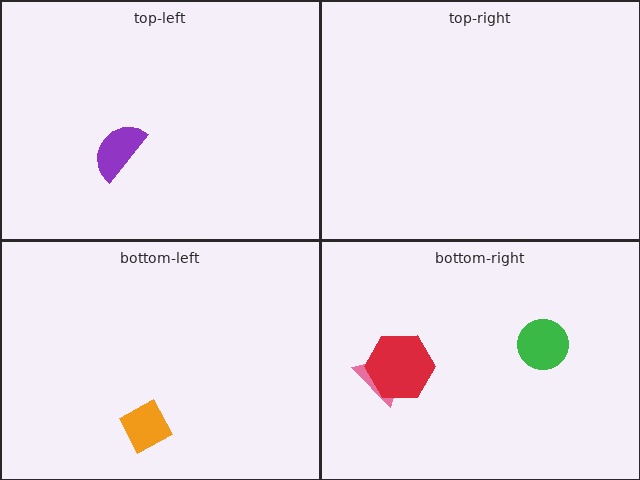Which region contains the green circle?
The bottom-right region.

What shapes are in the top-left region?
The purple semicircle.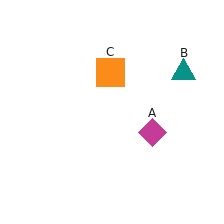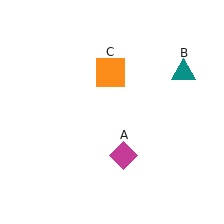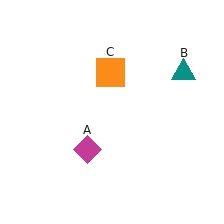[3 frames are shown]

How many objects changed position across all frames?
1 object changed position: magenta diamond (object A).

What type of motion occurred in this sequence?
The magenta diamond (object A) rotated clockwise around the center of the scene.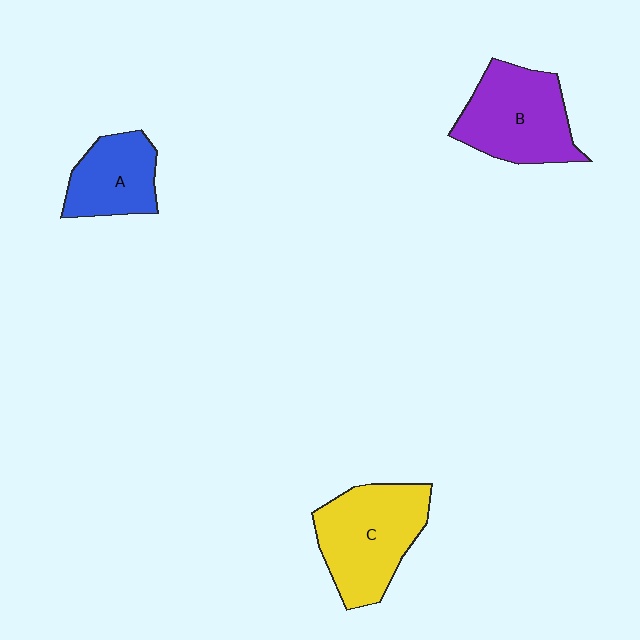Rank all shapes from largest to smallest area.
From largest to smallest: C (yellow), B (purple), A (blue).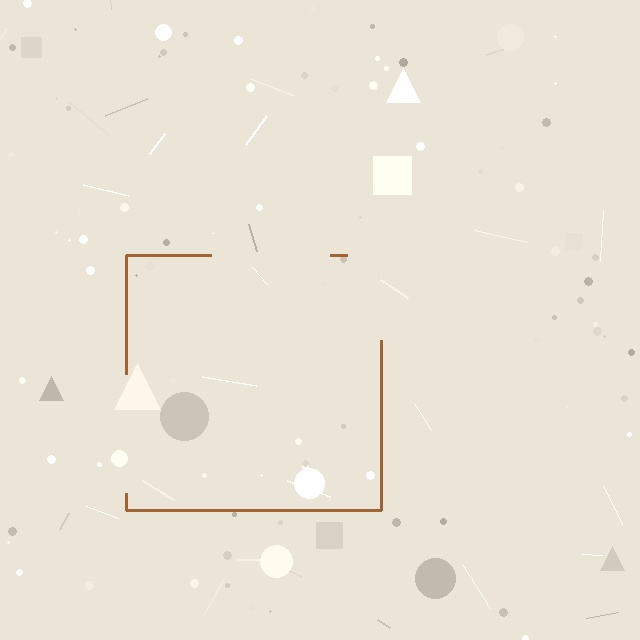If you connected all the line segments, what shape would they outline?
They would outline a square.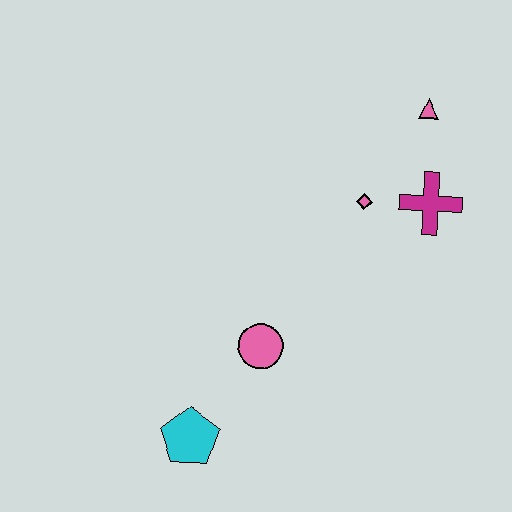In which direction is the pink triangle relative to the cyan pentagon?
The pink triangle is above the cyan pentagon.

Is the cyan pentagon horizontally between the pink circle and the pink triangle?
No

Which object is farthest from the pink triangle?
The cyan pentagon is farthest from the pink triangle.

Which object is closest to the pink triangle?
The magenta cross is closest to the pink triangle.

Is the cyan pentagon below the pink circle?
Yes